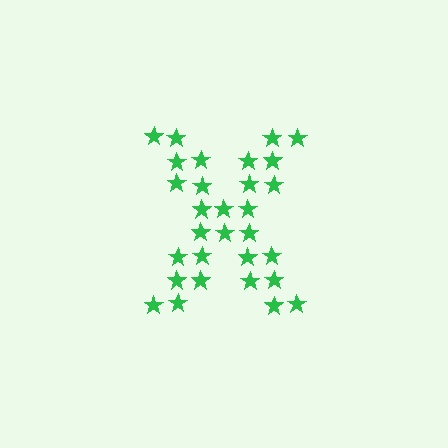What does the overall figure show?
The overall figure shows the letter X.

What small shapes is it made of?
It is made of small stars.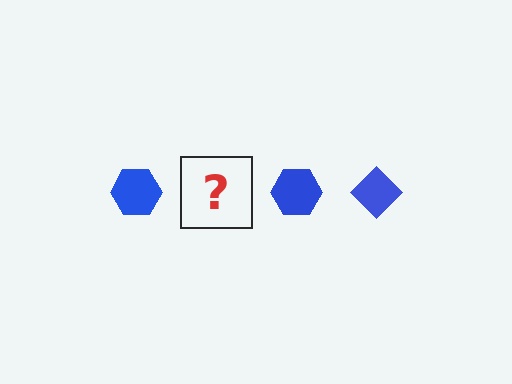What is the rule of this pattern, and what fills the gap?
The rule is that the pattern cycles through hexagon, diamond shapes in blue. The gap should be filled with a blue diamond.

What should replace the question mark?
The question mark should be replaced with a blue diamond.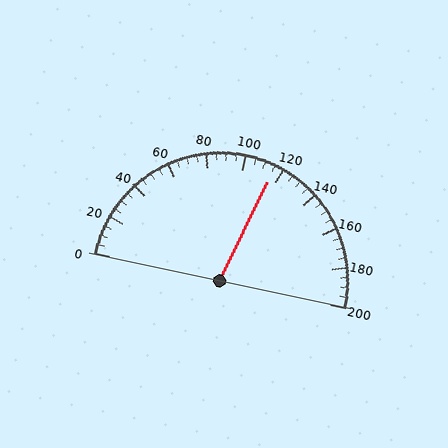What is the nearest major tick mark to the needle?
The nearest major tick mark is 120.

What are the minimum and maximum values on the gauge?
The gauge ranges from 0 to 200.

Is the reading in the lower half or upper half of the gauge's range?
The reading is in the upper half of the range (0 to 200).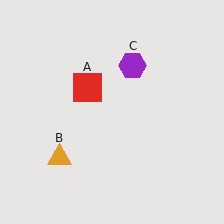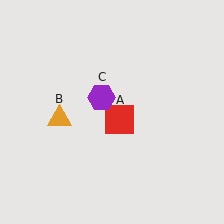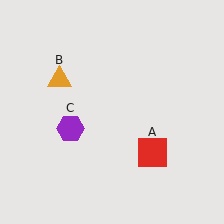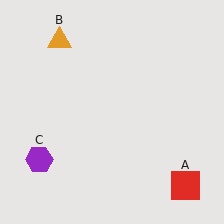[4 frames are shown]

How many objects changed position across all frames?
3 objects changed position: red square (object A), orange triangle (object B), purple hexagon (object C).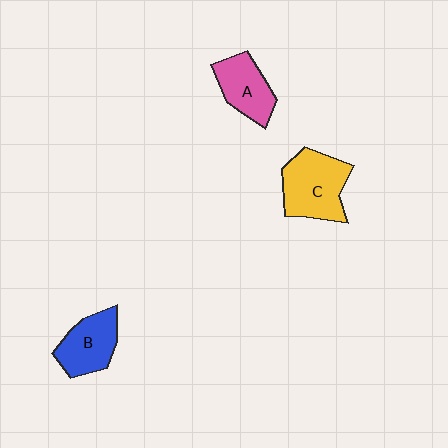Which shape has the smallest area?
Shape A (pink).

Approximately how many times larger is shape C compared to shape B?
Approximately 1.3 times.